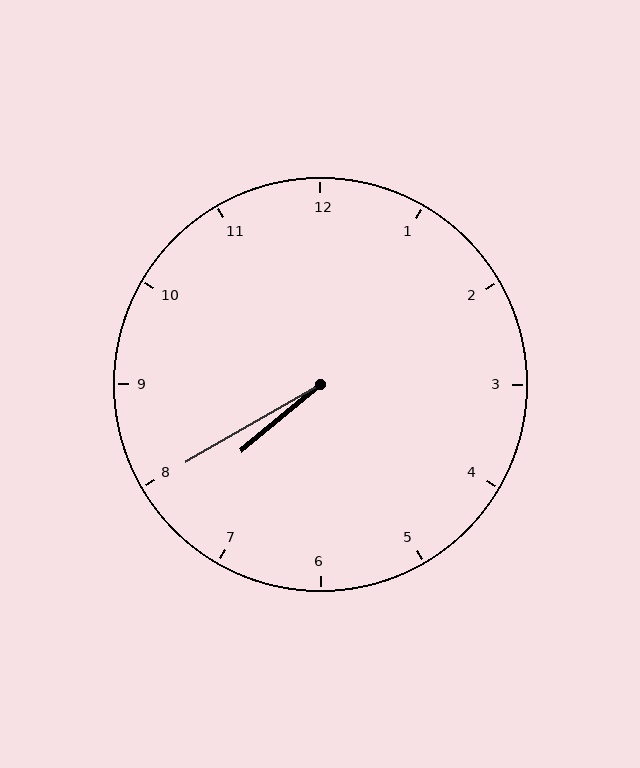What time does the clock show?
7:40.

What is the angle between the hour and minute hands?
Approximately 10 degrees.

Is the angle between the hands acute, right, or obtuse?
It is acute.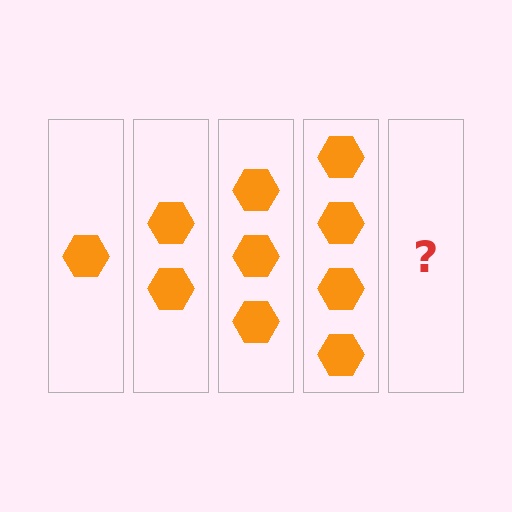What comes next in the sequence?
The next element should be 5 hexagons.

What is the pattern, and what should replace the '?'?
The pattern is that each step adds one more hexagon. The '?' should be 5 hexagons.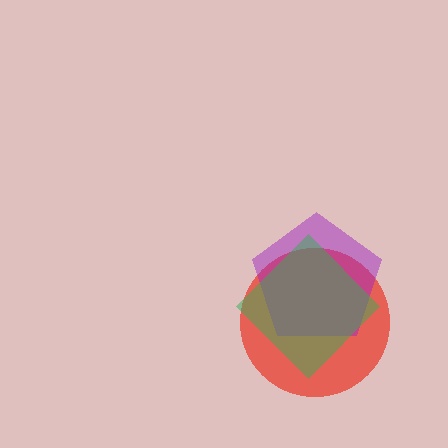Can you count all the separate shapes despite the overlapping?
Yes, there are 3 separate shapes.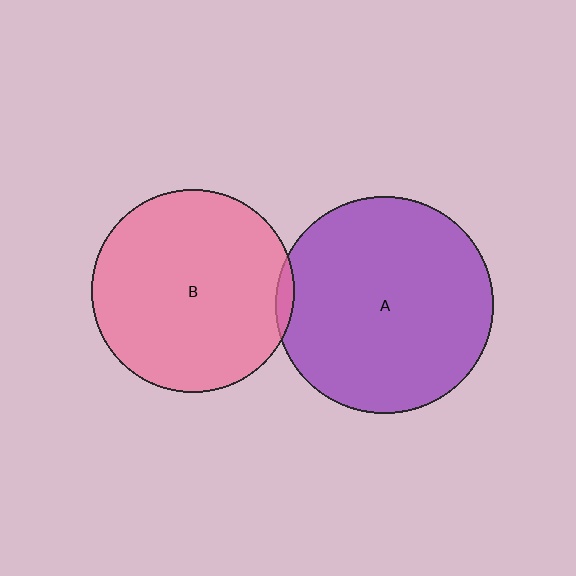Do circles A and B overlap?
Yes.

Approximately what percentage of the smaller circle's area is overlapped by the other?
Approximately 5%.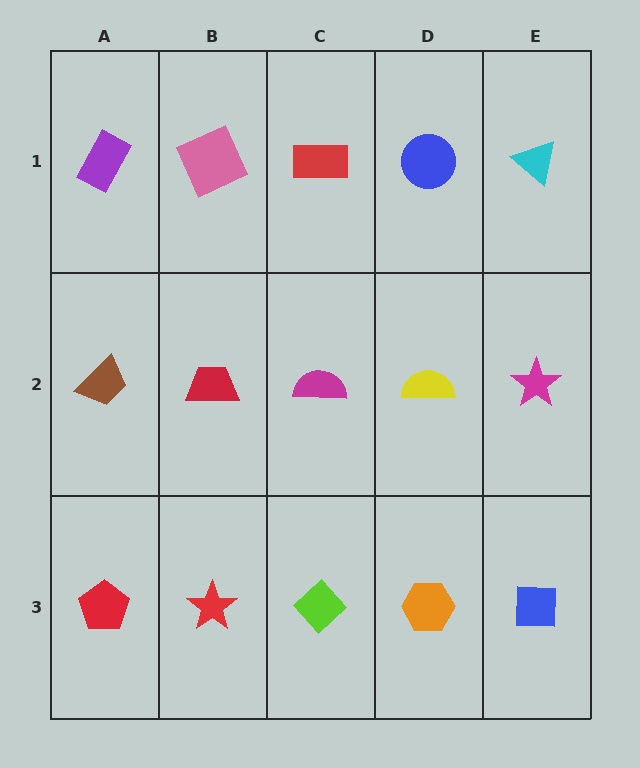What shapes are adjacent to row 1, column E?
A magenta star (row 2, column E), a blue circle (row 1, column D).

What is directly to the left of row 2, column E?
A yellow semicircle.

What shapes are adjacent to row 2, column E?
A cyan triangle (row 1, column E), a blue square (row 3, column E), a yellow semicircle (row 2, column D).